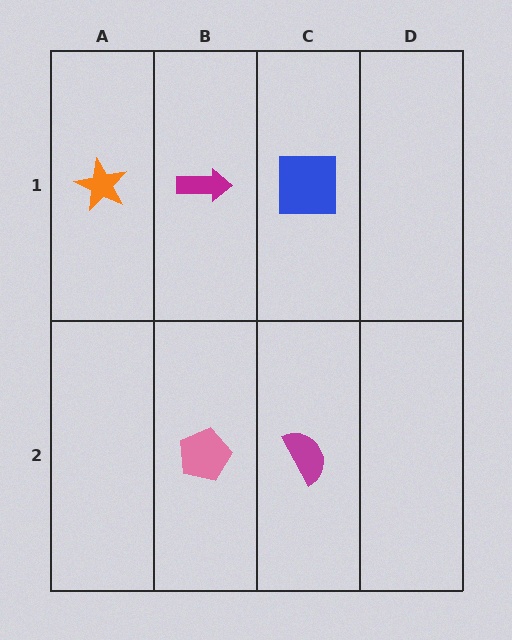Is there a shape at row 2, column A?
No, that cell is empty.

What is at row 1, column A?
An orange star.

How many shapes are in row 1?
3 shapes.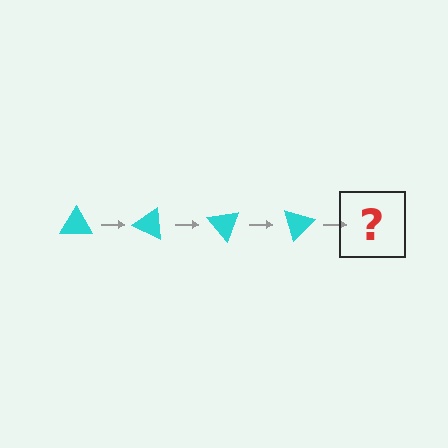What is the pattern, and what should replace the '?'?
The pattern is that the triangle rotates 25 degrees each step. The '?' should be a cyan triangle rotated 100 degrees.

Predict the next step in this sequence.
The next step is a cyan triangle rotated 100 degrees.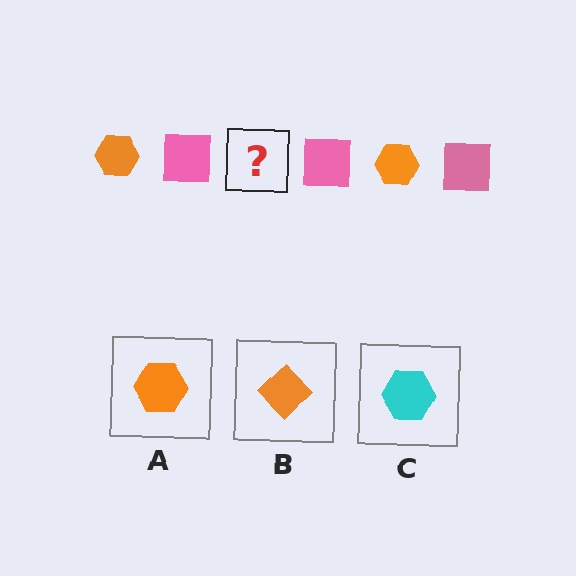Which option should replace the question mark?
Option A.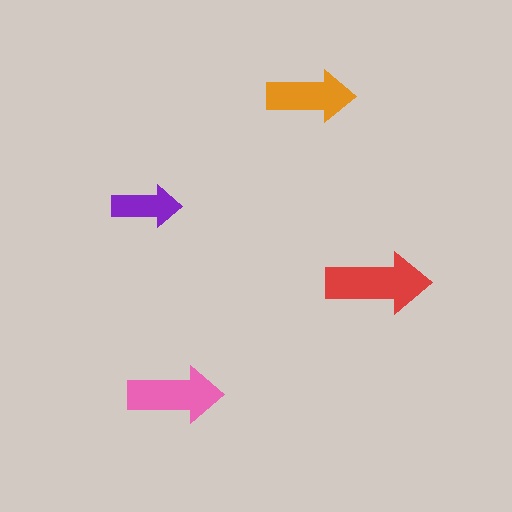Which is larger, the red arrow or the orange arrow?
The red one.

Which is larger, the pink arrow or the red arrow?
The red one.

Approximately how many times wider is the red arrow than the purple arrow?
About 1.5 times wider.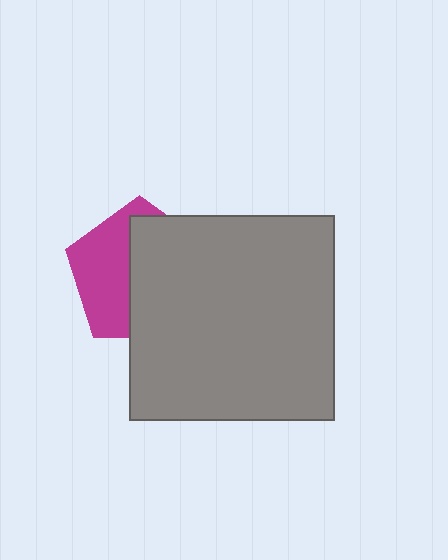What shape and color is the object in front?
The object in front is a gray square.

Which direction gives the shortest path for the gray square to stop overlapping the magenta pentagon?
Moving right gives the shortest separation.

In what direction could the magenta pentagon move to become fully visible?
The magenta pentagon could move left. That would shift it out from behind the gray square entirely.